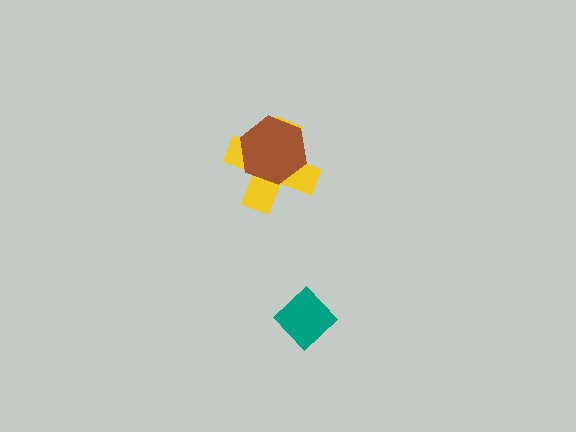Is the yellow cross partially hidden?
Yes, it is partially covered by another shape.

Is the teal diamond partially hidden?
No, no other shape covers it.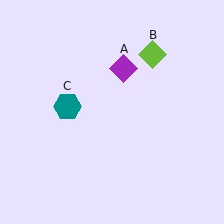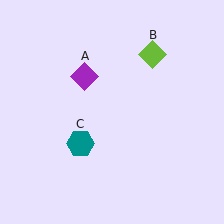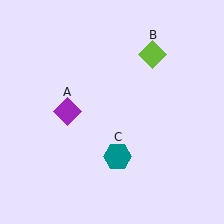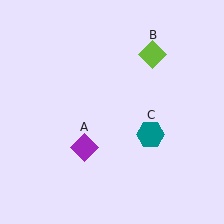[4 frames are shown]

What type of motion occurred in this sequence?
The purple diamond (object A), teal hexagon (object C) rotated counterclockwise around the center of the scene.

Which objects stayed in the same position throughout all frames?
Lime diamond (object B) remained stationary.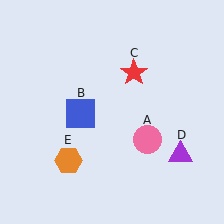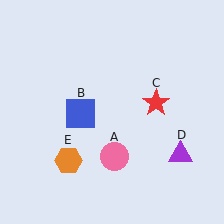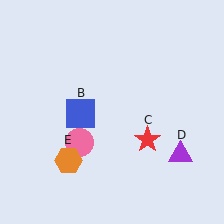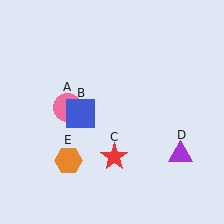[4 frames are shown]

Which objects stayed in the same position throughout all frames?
Blue square (object B) and purple triangle (object D) and orange hexagon (object E) remained stationary.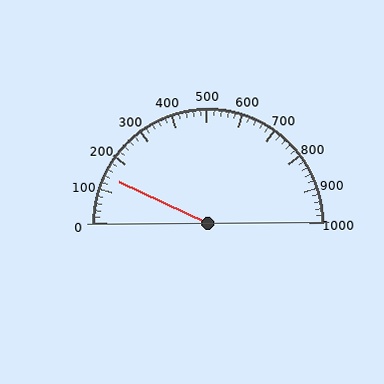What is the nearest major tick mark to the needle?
The nearest major tick mark is 100.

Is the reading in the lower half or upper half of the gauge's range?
The reading is in the lower half of the range (0 to 1000).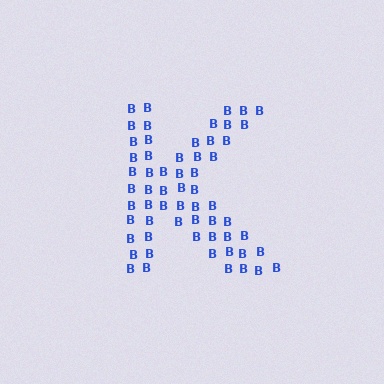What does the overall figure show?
The overall figure shows the letter K.